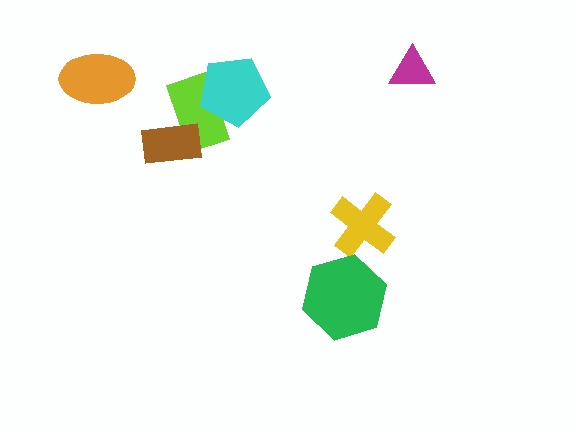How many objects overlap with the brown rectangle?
1 object overlaps with the brown rectangle.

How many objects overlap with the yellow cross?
0 objects overlap with the yellow cross.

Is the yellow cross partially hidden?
No, no other shape covers it.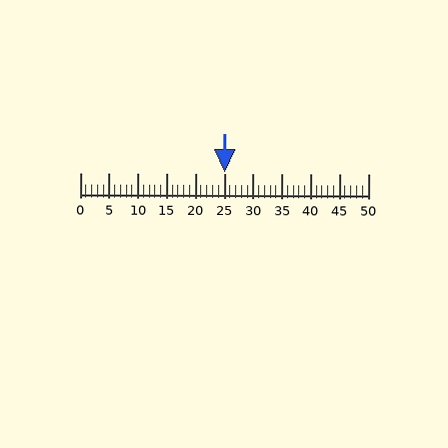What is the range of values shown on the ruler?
The ruler shows values from 0 to 50.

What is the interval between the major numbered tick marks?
The major tick marks are spaced 5 units apart.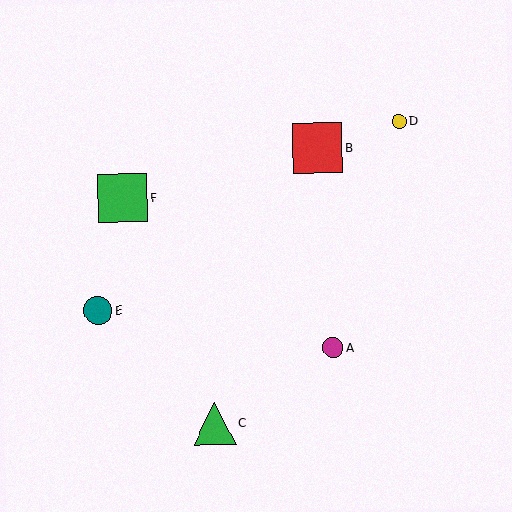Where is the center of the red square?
The center of the red square is at (317, 148).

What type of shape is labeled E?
Shape E is a teal circle.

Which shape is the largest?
The red square (labeled B) is the largest.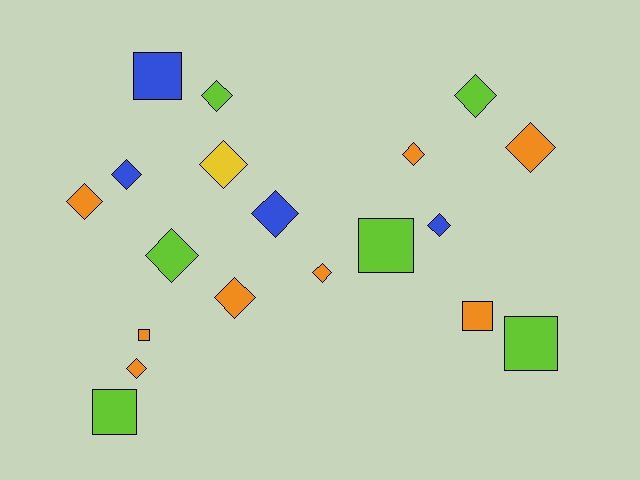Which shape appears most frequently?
Diamond, with 13 objects.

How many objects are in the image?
There are 19 objects.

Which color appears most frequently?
Orange, with 8 objects.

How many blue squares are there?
There is 1 blue square.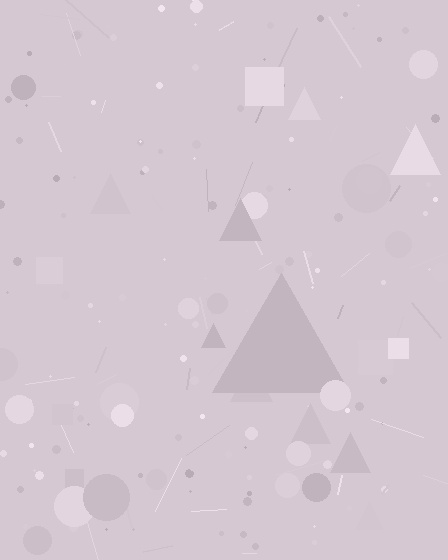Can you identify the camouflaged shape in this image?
The camouflaged shape is a triangle.